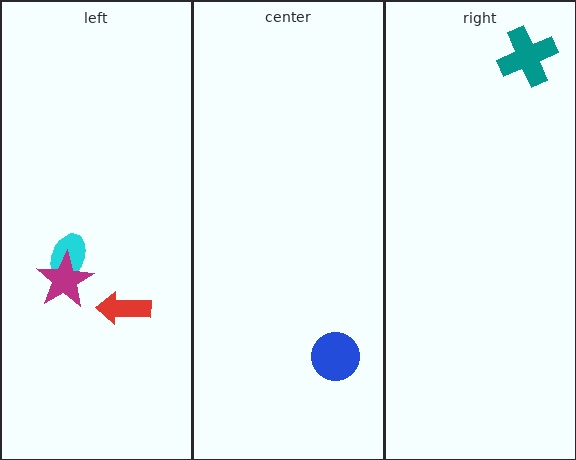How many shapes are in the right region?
1.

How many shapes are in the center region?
1.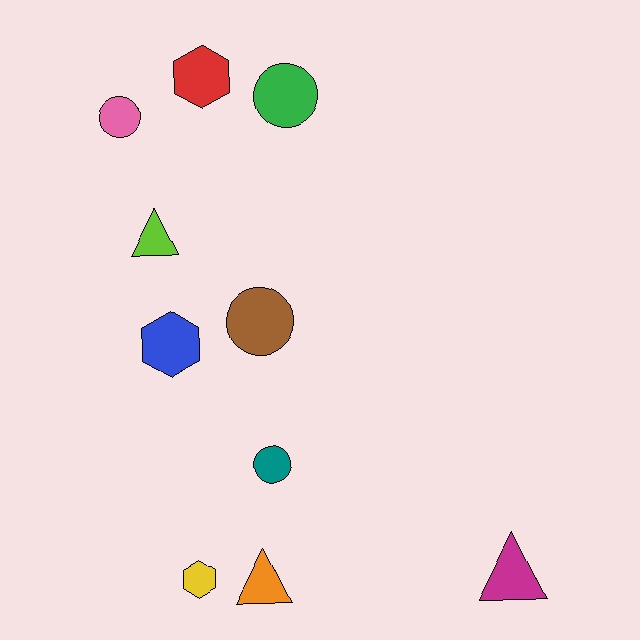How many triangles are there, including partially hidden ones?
There are 3 triangles.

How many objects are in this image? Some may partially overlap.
There are 10 objects.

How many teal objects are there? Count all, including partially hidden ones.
There is 1 teal object.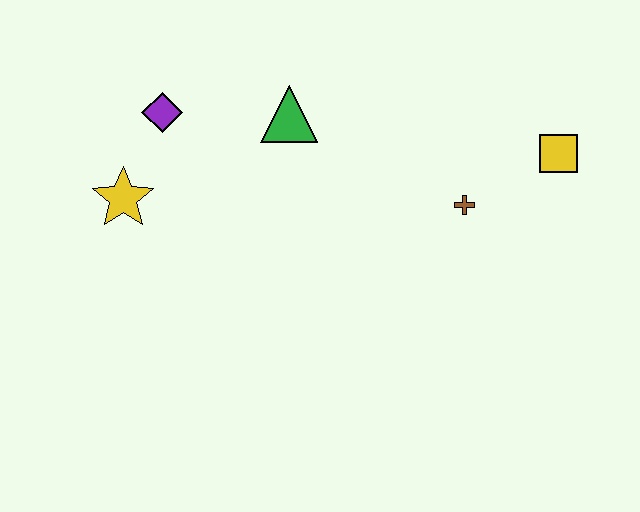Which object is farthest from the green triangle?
The yellow square is farthest from the green triangle.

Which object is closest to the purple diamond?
The yellow star is closest to the purple diamond.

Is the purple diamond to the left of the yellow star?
No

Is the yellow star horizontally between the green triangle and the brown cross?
No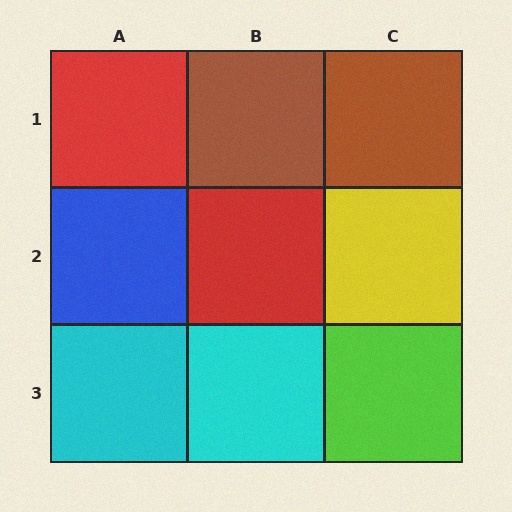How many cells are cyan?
2 cells are cyan.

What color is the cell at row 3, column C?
Lime.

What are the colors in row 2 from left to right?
Blue, red, yellow.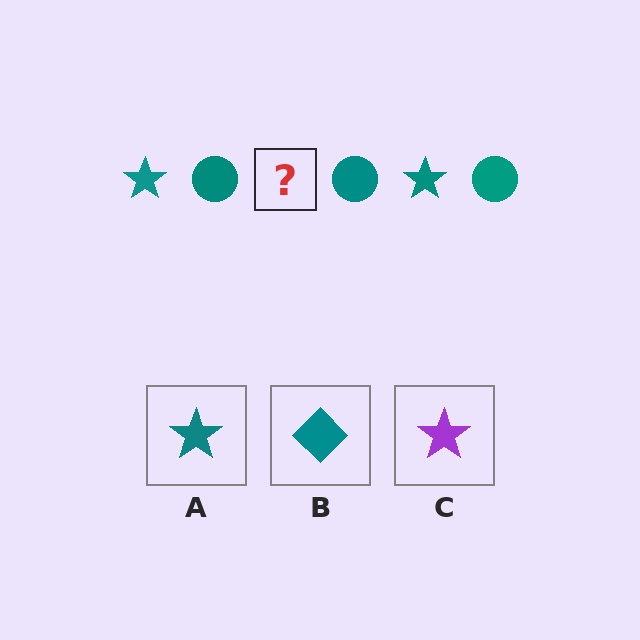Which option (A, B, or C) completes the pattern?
A.